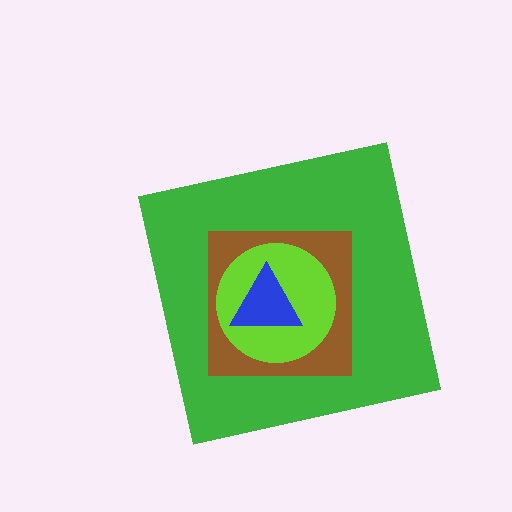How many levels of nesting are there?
4.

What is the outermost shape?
The green square.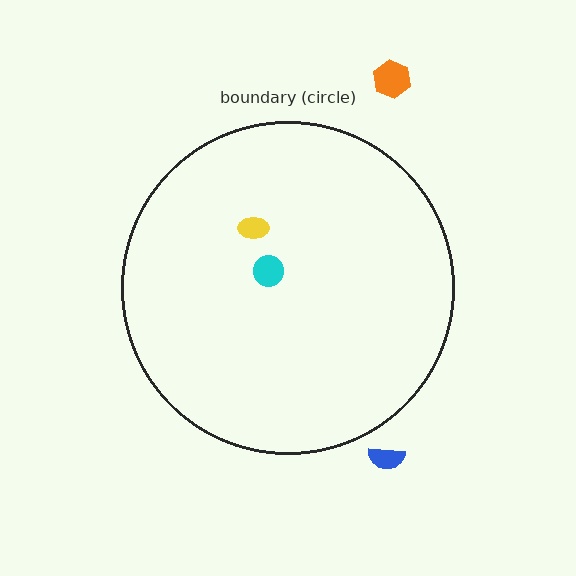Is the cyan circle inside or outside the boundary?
Inside.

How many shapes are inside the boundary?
2 inside, 2 outside.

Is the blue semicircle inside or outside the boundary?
Outside.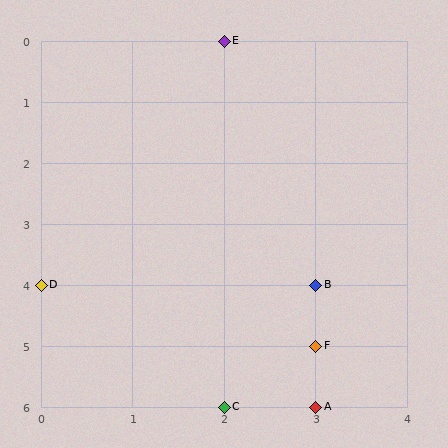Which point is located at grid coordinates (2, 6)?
Point C is at (2, 6).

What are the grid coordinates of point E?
Point E is at grid coordinates (2, 0).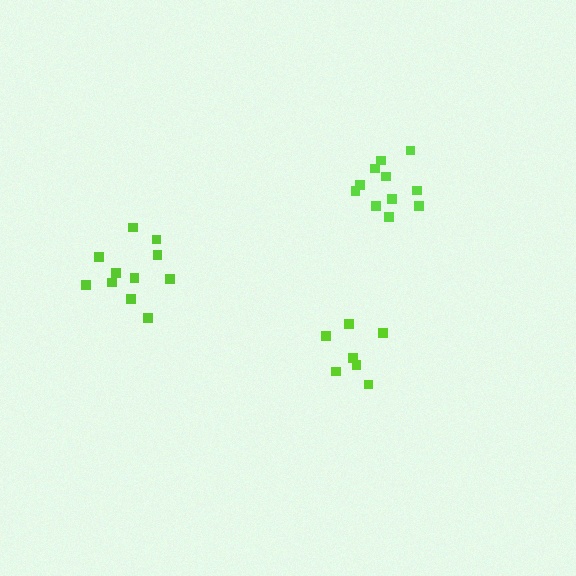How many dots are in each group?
Group 1: 11 dots, Group 2: 11 dots, Group 3: 7 dots (29 total).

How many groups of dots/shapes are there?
There are 3 groups.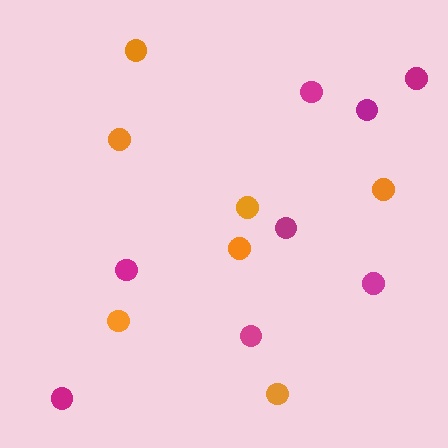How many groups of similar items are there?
There are 2 groups: one group of magenta circles (8) and one group of orange circles (7).